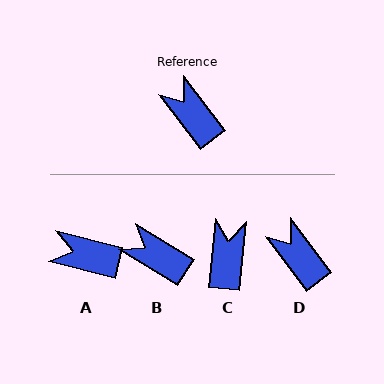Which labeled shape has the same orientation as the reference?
D.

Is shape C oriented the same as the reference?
No, it is off by about 42 degrees.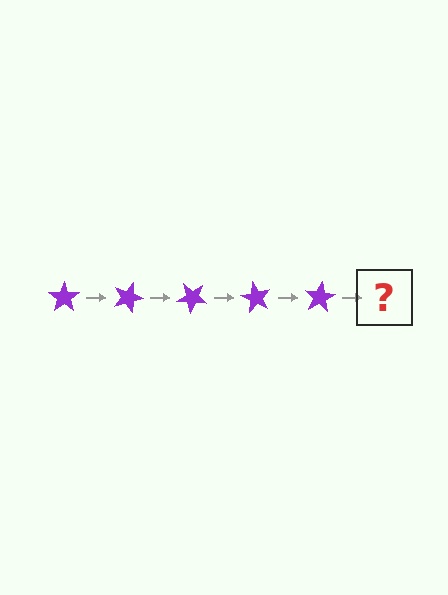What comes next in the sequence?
The next element should be a purple star rotated 100 degrees.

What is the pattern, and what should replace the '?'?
The pattern is that the star rotates 20 degrees each step. The '?' should be a purple star rotated 100 degrees.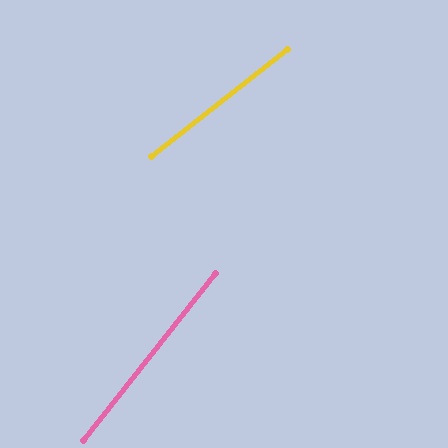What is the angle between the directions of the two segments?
Approximately 14 degrees.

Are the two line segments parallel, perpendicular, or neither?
Neither parallel nor perpendicular — they differ by about 14°.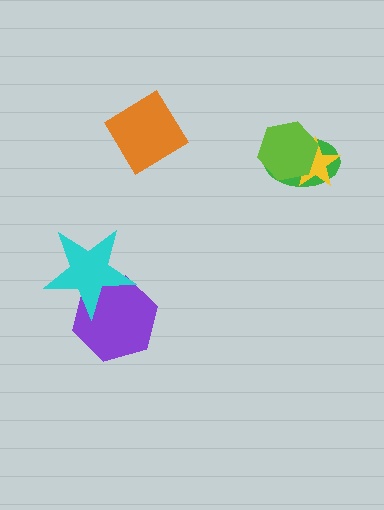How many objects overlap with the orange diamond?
0 objects overlap with the orange diamond.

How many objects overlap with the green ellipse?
2 objects overlap with the green ellipse.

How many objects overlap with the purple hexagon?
1 object overlaps with the purple hexagon.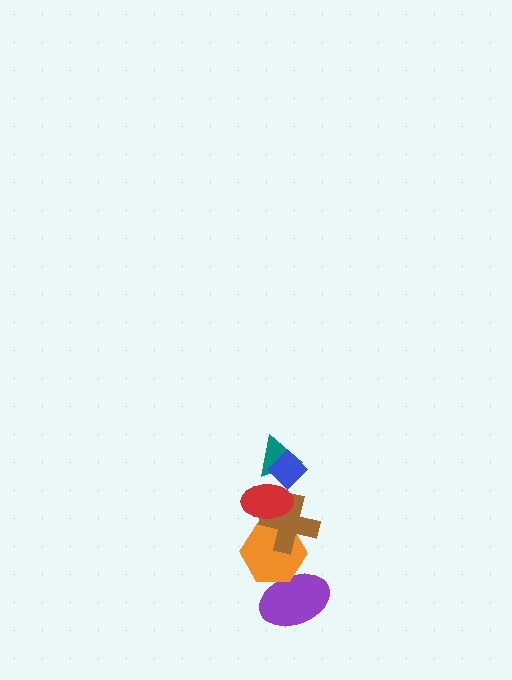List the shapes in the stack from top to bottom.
From top to bottom: the blue diamond, the teal triangle, the red ellipse, the brown cross, the orange hexagon, the purple ellipse.